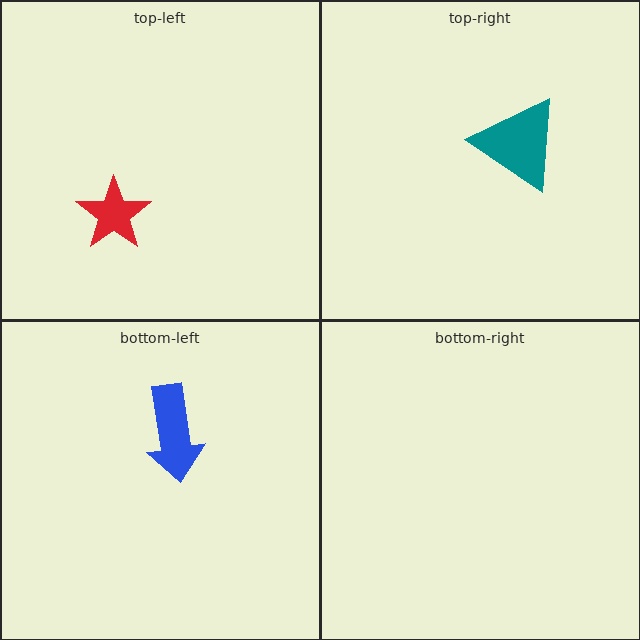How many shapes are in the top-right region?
1.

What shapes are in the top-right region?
The teal triangle.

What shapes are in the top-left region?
The red star.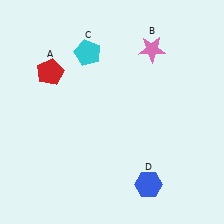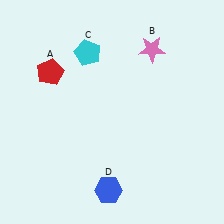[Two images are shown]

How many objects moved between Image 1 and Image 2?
1 object moved between the two images.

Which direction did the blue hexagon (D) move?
The blue hexagon (D) moved left.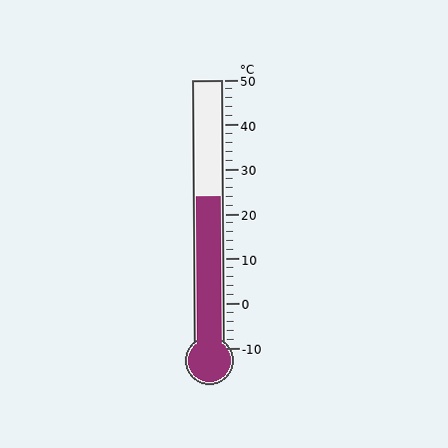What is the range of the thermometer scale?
The thermometer scale ranges from -10°C to 50°C.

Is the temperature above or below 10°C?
The temperature is above 10°C.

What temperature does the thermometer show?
The thermometer shows approximately 24°C.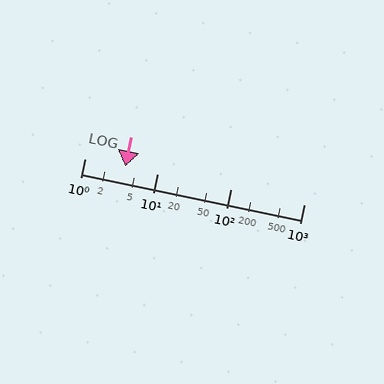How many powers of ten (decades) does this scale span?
The scale spans 3 decades, from 1 to 1000.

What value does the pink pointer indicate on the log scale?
The pointer indicates approximately 3.6.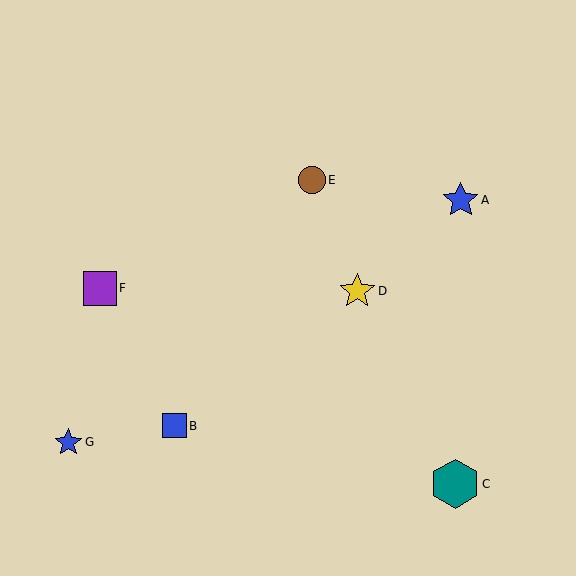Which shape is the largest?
The teal hexagon (labeled C) is the largest.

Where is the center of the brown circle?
The center of the brown circle is at (312, 180).